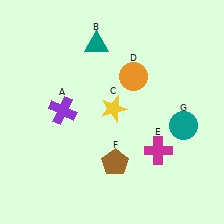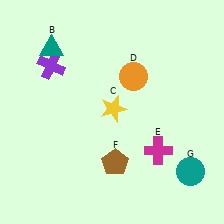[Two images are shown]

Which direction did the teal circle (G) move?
The teal circle (G) moved down.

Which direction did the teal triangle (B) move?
The teal triangle (B) moved left.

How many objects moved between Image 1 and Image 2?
3 objects moved between the two images.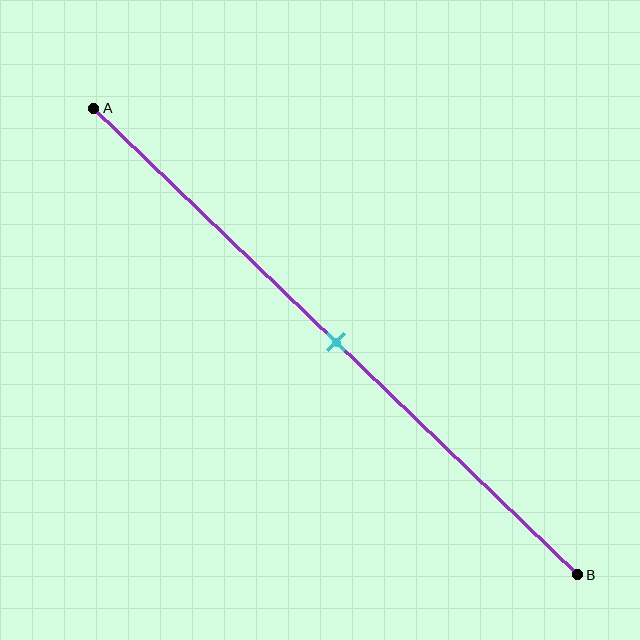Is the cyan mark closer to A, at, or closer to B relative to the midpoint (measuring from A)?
The cyan mark is approximately at the midpoint of segment AB.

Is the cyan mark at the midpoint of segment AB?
Yes, the mark is approximately at the midpoint.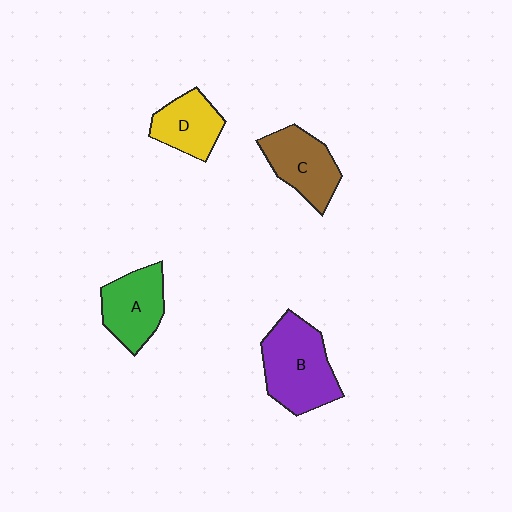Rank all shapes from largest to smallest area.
From largest to smallest: B (purple), C (brown), A (green), D (yellow).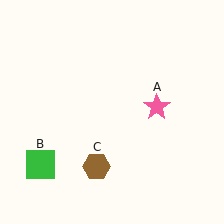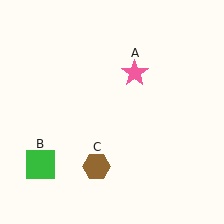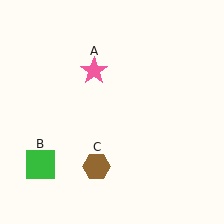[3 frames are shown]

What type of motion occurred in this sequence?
The pink star (object A) rotated counterclockwise around the center of the scene.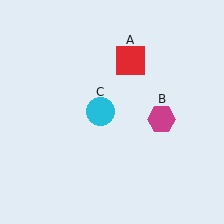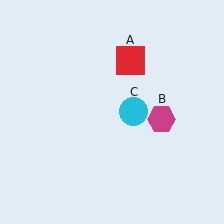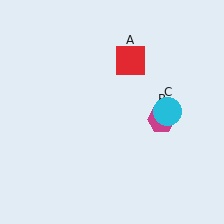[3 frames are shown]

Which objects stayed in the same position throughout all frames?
Red square (object A) and magenta hexagon (object B) remained stationary.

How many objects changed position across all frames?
1 object changed position: cyan circle (object C).